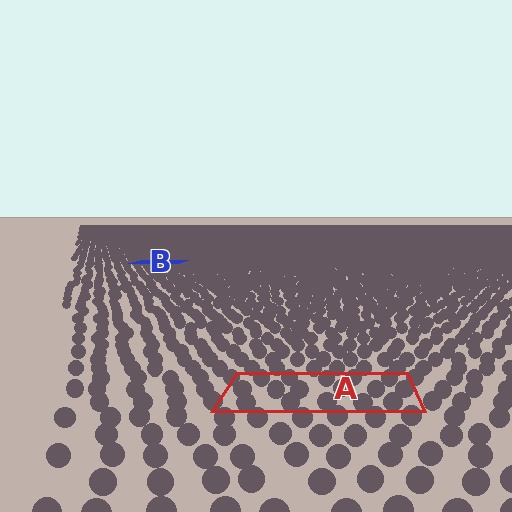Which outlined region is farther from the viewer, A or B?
Region B is farther from the viewer — the texture elements inside it appear smaller and more densely packed.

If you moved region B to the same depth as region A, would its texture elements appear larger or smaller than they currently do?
They would appear larger. At a closer depth, the same texture elements are projected at a bigger on-screen size.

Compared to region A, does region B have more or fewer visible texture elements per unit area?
Region B has more texture elements per unit area — they are packed more densely because it is farther away.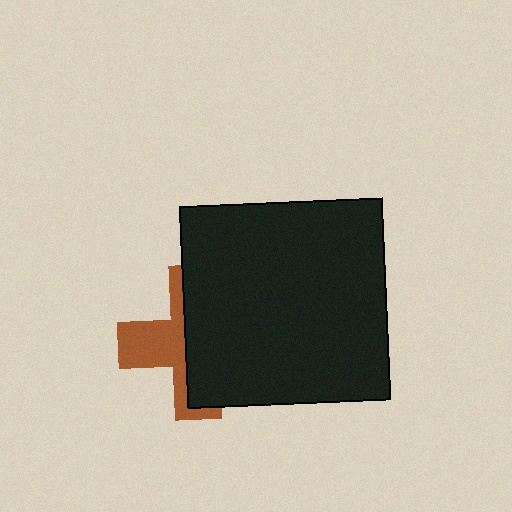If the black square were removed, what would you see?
You would see the complete brown cross.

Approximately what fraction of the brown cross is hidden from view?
Roughly 59% of the brown cross is hidden behind the black square.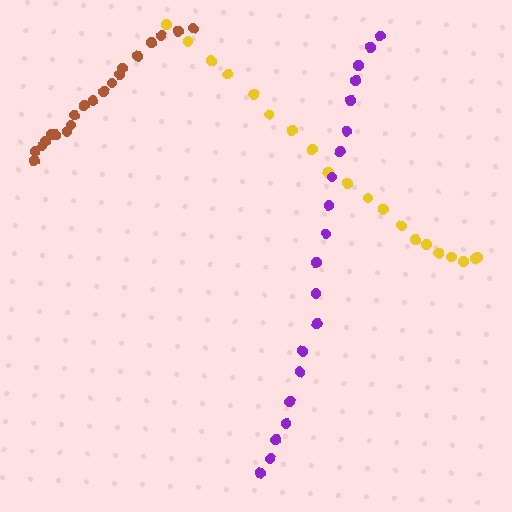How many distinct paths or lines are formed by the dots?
There are 3 distinct paths.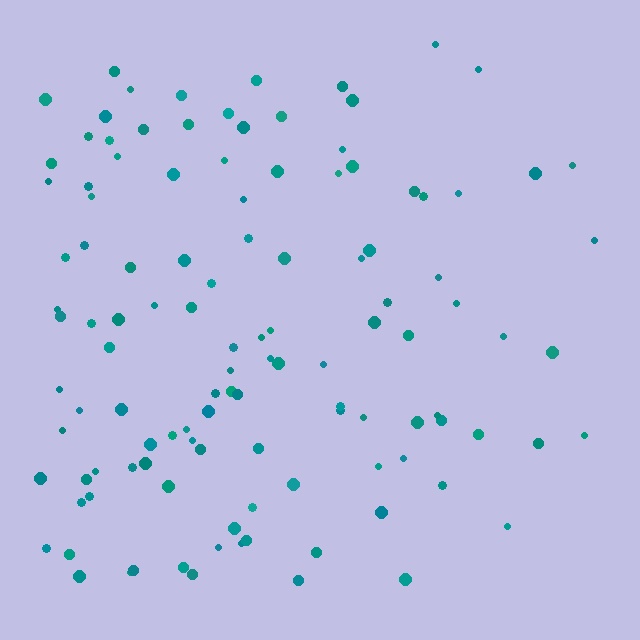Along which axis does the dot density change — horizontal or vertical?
Horizontal.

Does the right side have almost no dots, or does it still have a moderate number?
Still a moderate number, just noticeably fewer than the left.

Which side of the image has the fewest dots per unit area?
The right.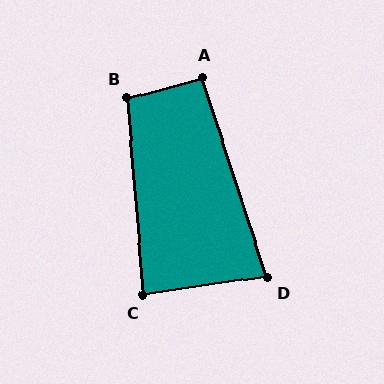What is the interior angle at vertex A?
Approximately 93 degrees (approximately right).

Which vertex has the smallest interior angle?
D, at approximately 80 degrees.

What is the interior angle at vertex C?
Approximately 87 degrees (approximately right).